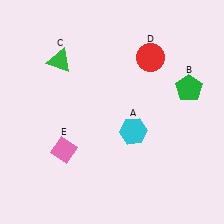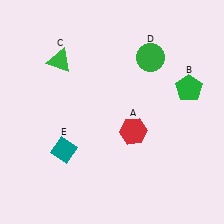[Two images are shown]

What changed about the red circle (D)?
In Image 1, D is red. In Image 2, it changed to green.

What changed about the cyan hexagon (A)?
In Image 1, A is cyan. In Image 2, it changed to red.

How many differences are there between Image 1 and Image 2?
There are 3 differences between the two images.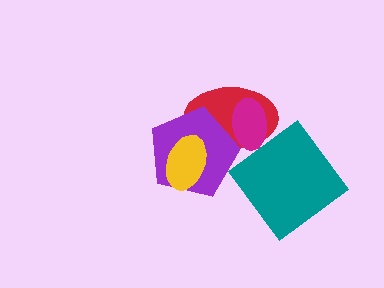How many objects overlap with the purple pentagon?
3 objects overlap with the purple pentagon.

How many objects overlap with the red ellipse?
3 objects overlap with the red ellipse.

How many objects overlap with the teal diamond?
0 objects overlap with the teal diamond.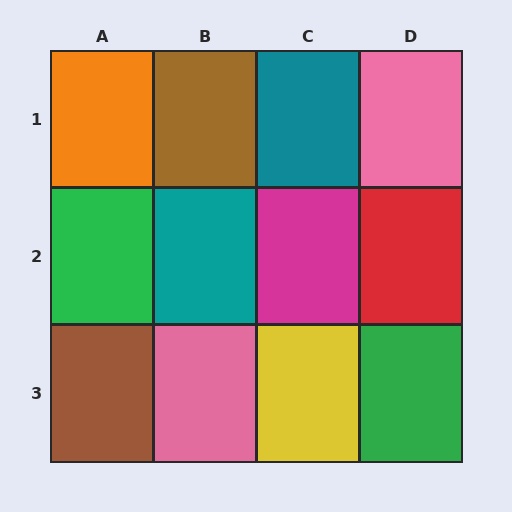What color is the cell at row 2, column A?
Green.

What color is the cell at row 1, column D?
Pink.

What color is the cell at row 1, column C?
Teal.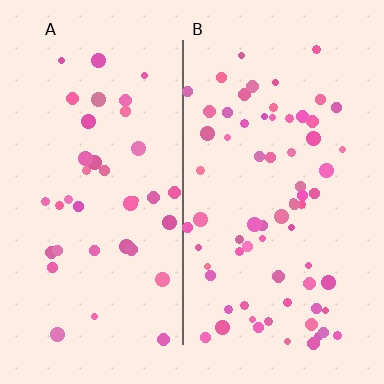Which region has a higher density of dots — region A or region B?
B (the right).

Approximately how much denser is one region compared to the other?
Approximately 1.7× — region B over region A.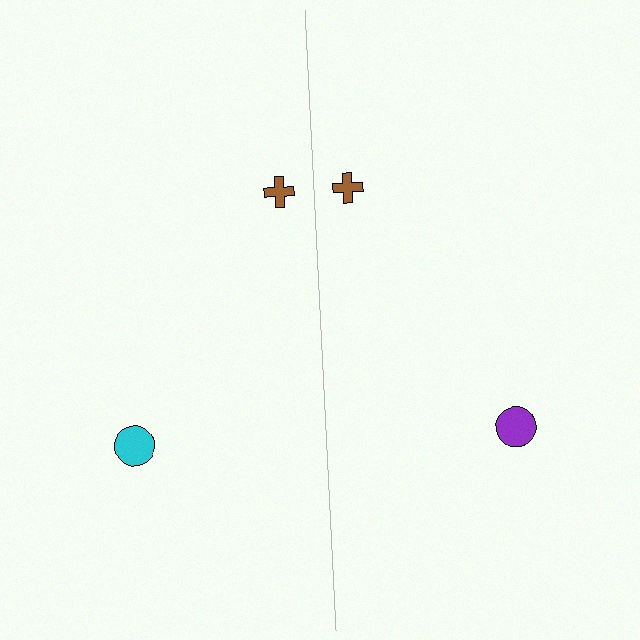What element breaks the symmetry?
The purple circle on the right side breaks the symmetry — its mirror counterpart is cyan.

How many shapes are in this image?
There are 4 shapes in this image.